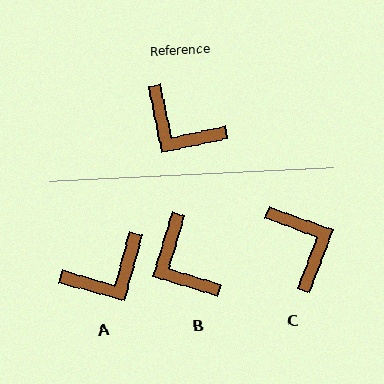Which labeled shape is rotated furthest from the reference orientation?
C, about 148 degrees away.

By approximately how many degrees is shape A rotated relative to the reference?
Approximately 63 degrees counter-clockwise.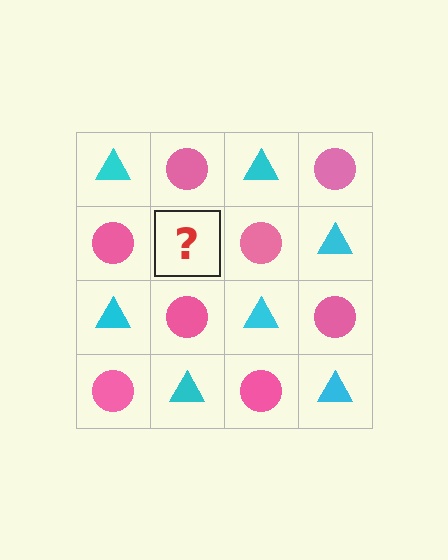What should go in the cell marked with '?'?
The missing cell should contain a cyan triangle.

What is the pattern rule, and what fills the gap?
The rule is that it alternates cyan triangle and pink circle in a checkerboard pattern. The gap should be filled with a cyan triangle.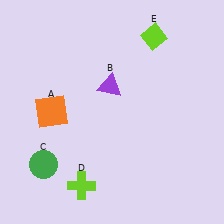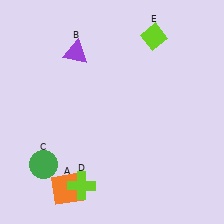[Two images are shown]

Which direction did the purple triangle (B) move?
The purple triangle (B) moved left.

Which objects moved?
The objects that moved are: the orange square (A), the purple triangle (B).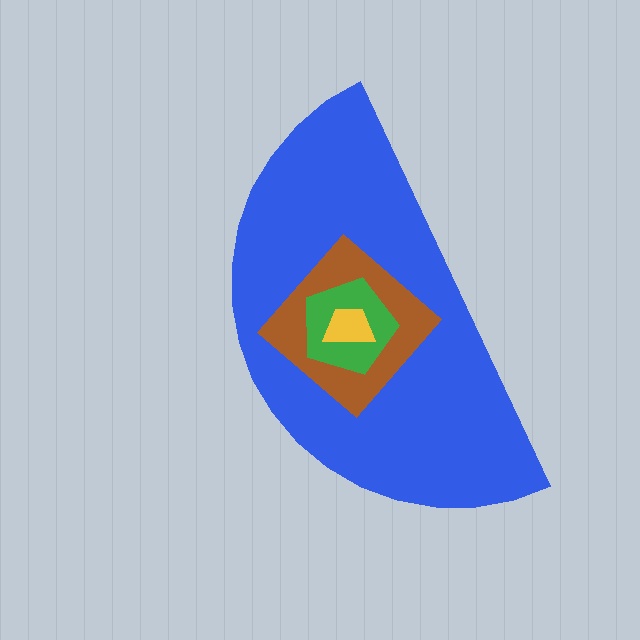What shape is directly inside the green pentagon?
The yellow trapezoid.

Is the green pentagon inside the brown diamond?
Yes.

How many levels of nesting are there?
4.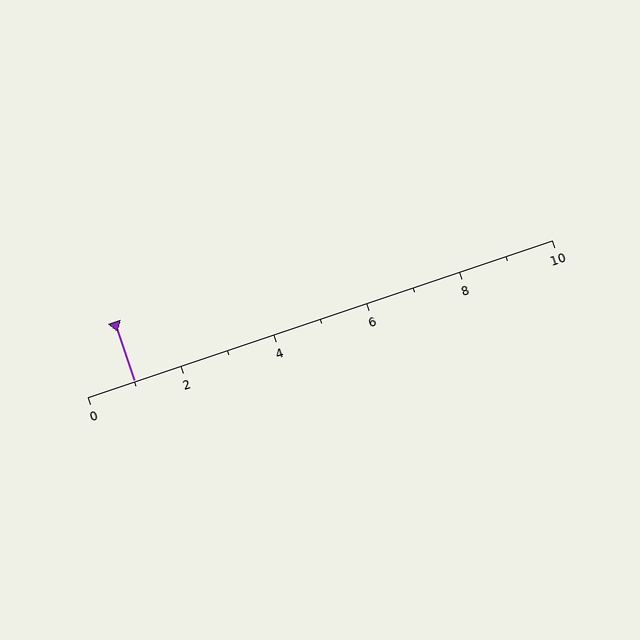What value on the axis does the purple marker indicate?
The marker indicates approximately 1.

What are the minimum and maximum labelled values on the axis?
The axis runs from 0 to 10.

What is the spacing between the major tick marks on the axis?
The major ticks are spaced 2 apart.